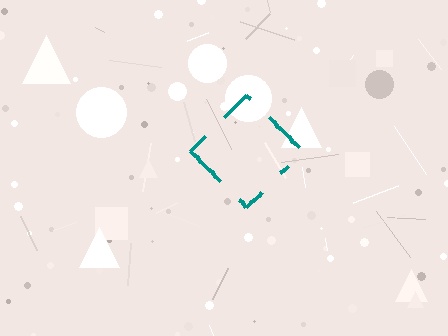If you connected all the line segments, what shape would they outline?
They would outline a diamond.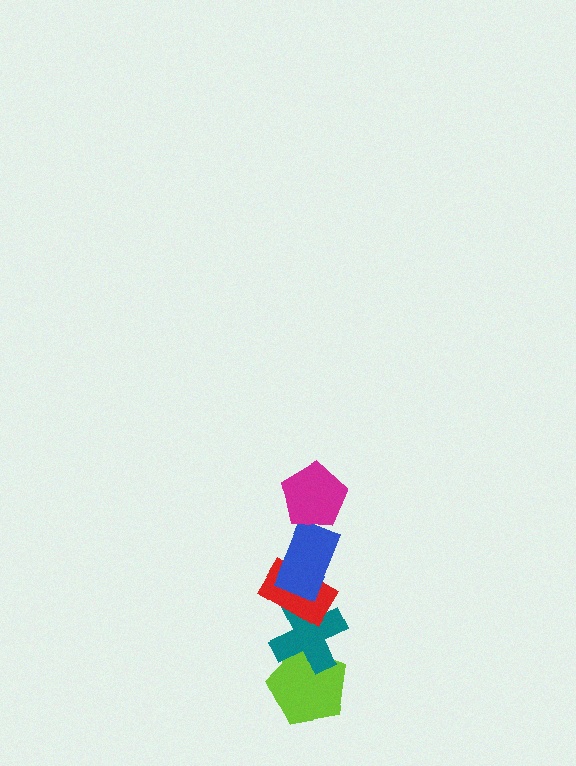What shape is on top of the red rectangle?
The blue rectangle is on top of the red rectangle.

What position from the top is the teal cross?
The teal cross is 4th from the top.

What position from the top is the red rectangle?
The red rectangle is 3rd from the top.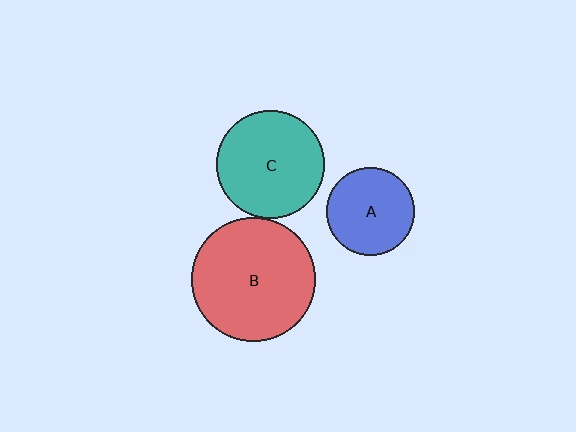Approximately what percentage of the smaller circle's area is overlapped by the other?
Approximately 5%.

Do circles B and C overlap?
Yes.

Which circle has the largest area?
Circle B (red).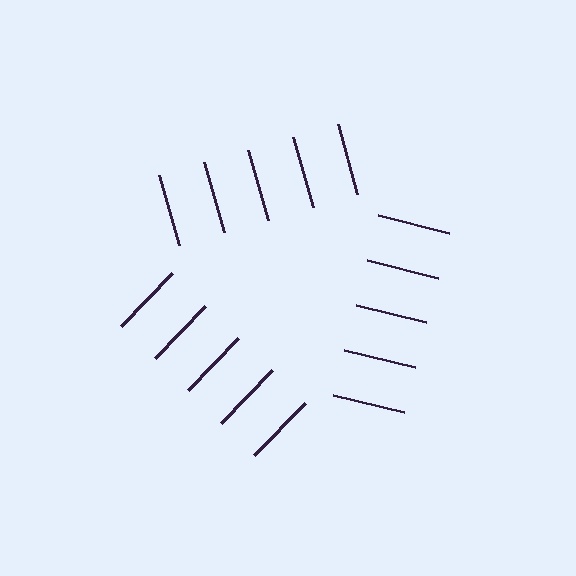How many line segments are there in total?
15 — 5 along each of the 3 edges.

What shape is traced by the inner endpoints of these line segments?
An illusory triangle — the line segments terminate on its edges but no continuous stroke is drawn.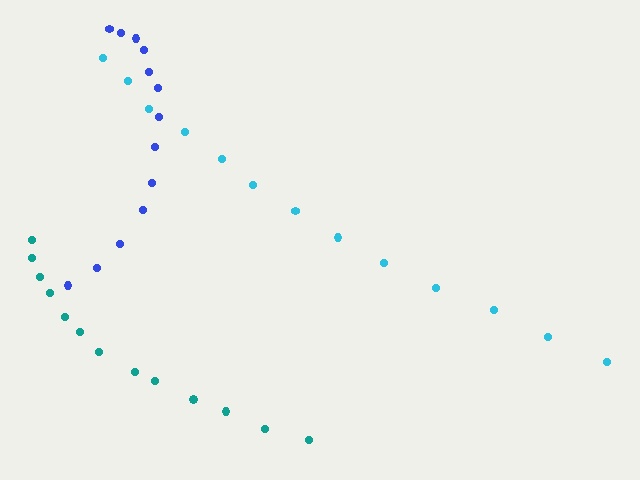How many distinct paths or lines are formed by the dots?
There are 3 distinct paths.